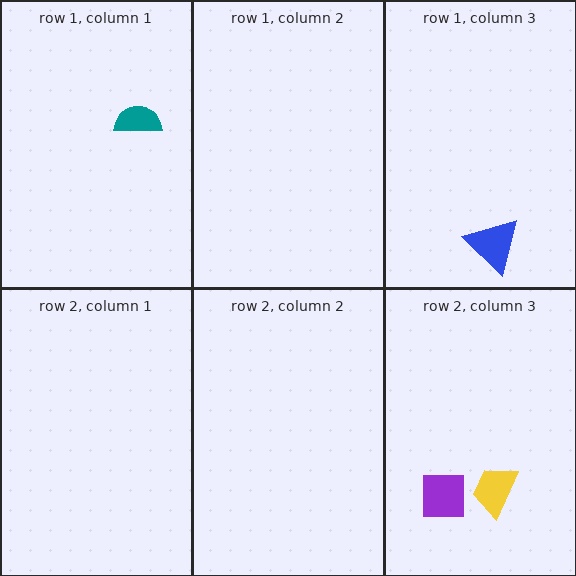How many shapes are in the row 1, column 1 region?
1.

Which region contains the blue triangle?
The row 1, column 3 region.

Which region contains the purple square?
The row 2, column 3 region.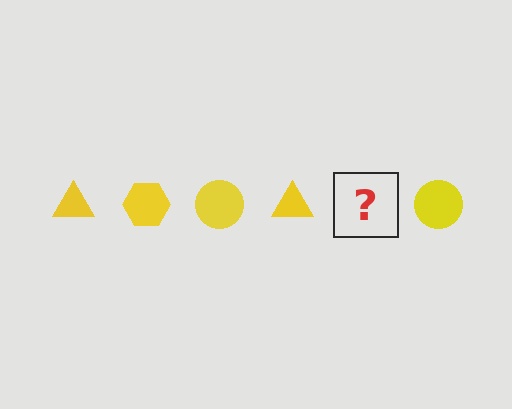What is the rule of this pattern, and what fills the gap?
The rule is that the pattern cycles through triangle, hexagon, circle shapes in yellow. The gap should be filled with a yellow hexagon.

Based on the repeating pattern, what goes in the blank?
The blank should be a yellow hexagon.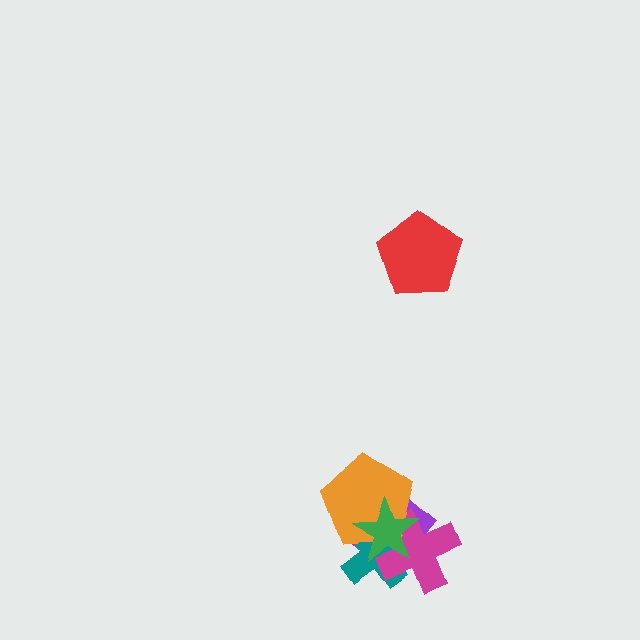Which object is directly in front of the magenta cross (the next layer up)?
The orange pentagon is directly in front of the magenta cross.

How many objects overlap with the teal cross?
4 objects overlap with the teal cross.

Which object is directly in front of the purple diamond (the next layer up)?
The teal cross is directly in front of the purple diamond.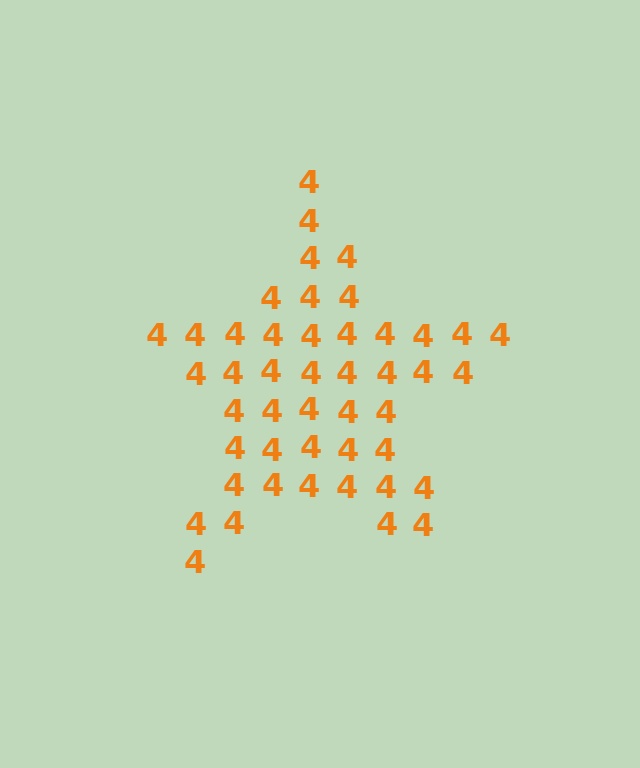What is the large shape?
The large shape is a star.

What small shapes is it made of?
It is made of small digit 4's.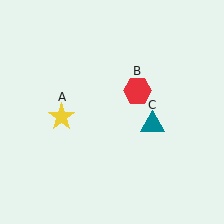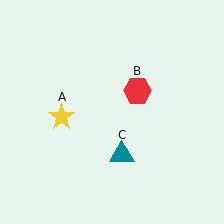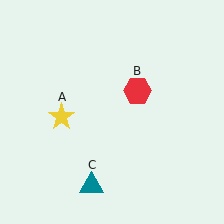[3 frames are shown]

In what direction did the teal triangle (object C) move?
The teal triangle (object C) moved down and to the left.